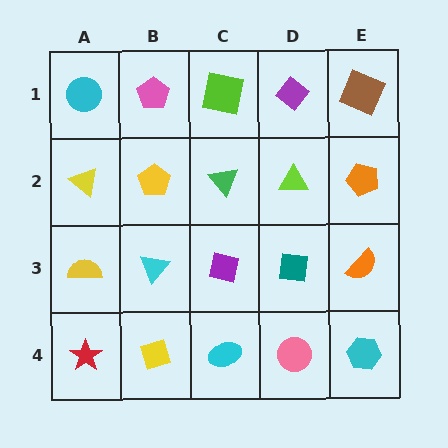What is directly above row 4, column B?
A cyan triangle.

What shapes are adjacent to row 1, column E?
An orange pentagon (row 2, column E), a purple diamond (row 1, column D).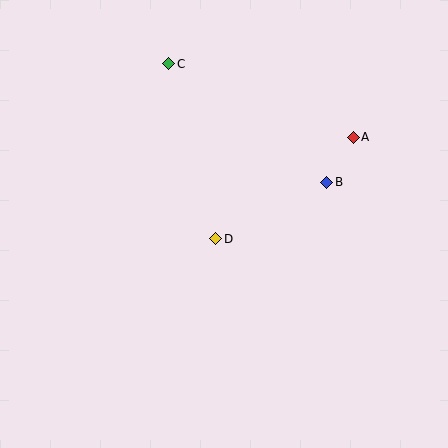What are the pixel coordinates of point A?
Point A is at (353, 137).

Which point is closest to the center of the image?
Point D at (216, 239) is closest to the center.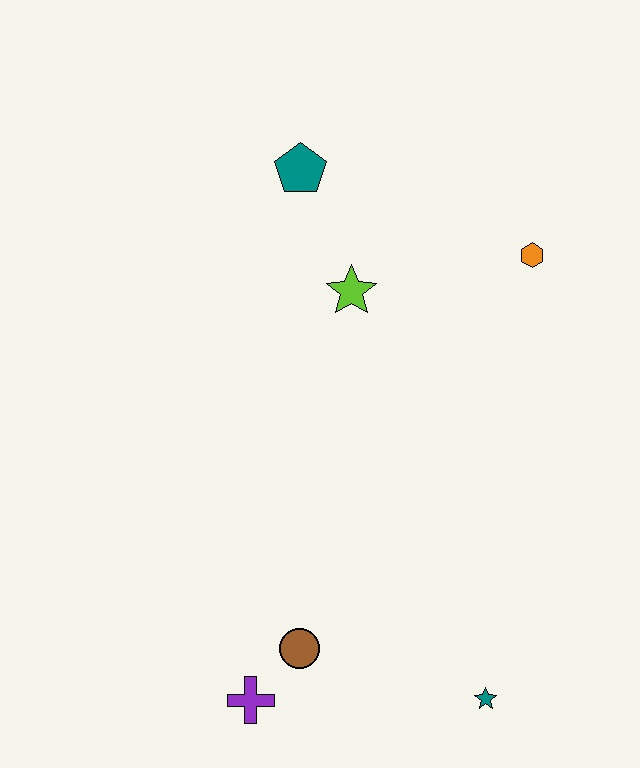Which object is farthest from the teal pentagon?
The teal star is farthest from the teal pentagon.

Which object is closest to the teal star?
The brown circle is closest to the teal star.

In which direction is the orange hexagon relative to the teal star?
The orange hexagon is above the teal star.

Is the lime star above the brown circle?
Yes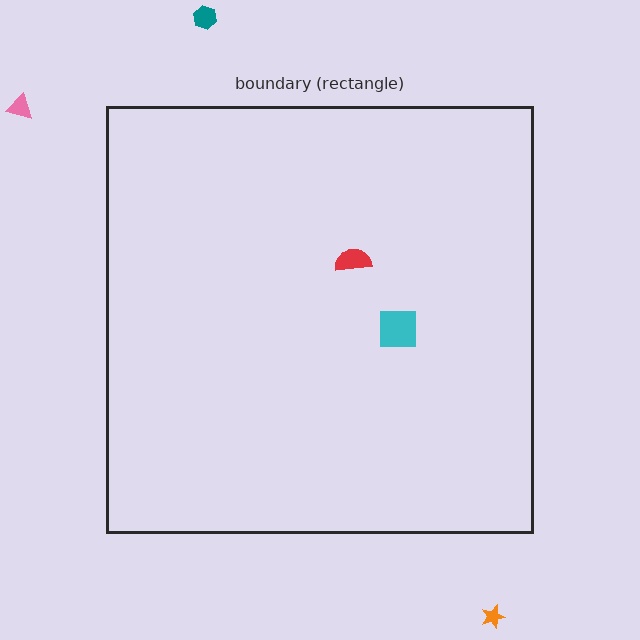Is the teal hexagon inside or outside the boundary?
Outside.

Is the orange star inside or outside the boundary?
Outside.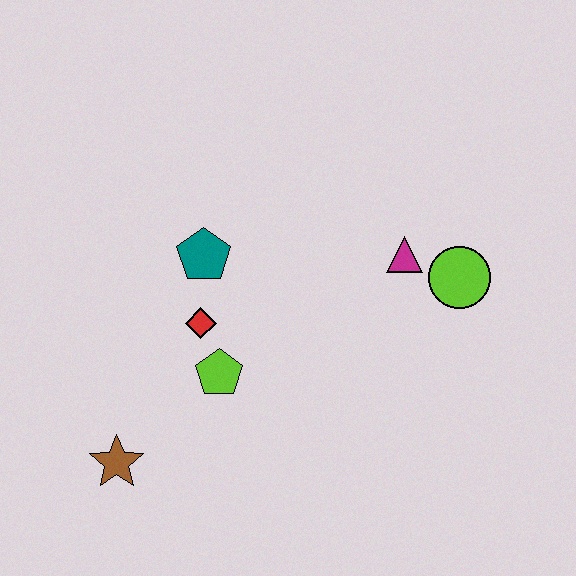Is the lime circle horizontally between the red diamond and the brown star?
No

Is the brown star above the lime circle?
No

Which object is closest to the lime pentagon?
The red diamond is closest to the lime pentagon.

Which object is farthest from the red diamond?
The lime circle is farthest from the red diamond.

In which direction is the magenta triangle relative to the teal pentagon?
The magenta triangle is to the right of the teal pentagon.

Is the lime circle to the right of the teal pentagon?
Yes